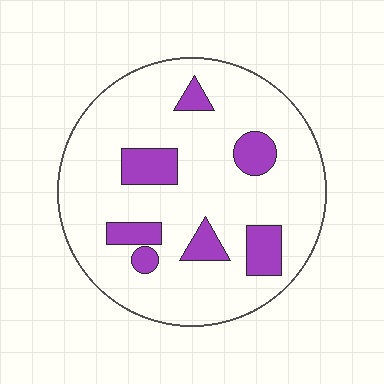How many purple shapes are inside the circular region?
7.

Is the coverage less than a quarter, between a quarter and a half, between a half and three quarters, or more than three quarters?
Less than a quarter.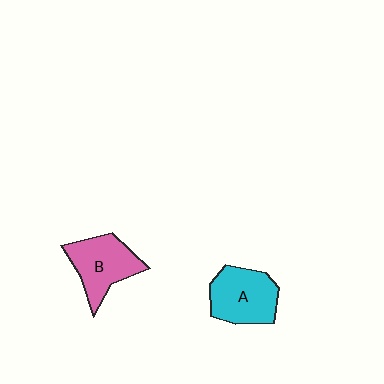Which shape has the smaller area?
Shape B (pink).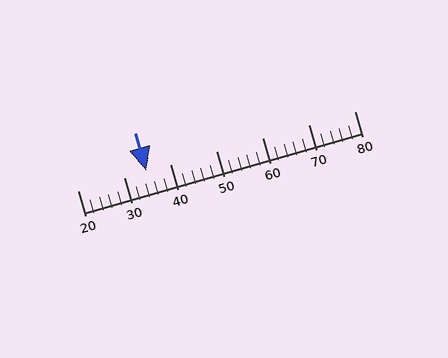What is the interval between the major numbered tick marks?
The major tick marks are spaced 10 units apart.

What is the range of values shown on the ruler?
The ruler shows values from 20 to 80.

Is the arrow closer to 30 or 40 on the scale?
The arrow is closer to 30.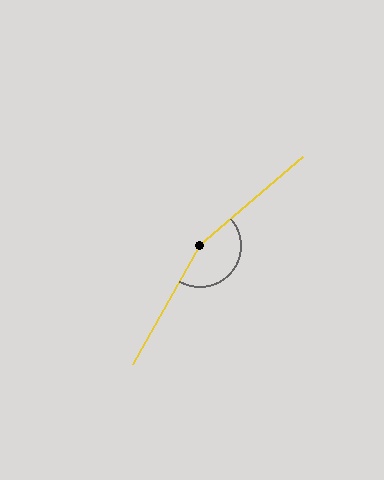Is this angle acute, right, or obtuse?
It is obtuse.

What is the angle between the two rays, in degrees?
Approximately 160 degrees.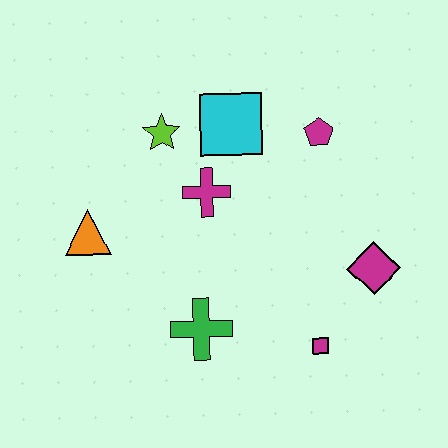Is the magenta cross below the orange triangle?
No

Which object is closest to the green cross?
The magenta square is closest to the green cross.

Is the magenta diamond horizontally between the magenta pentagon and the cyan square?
No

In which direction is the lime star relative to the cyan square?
The lime star is to the left of the cyan square.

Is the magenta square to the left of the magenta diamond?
Yes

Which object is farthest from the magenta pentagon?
The orange triangle is farthest from the magenta pentagon.